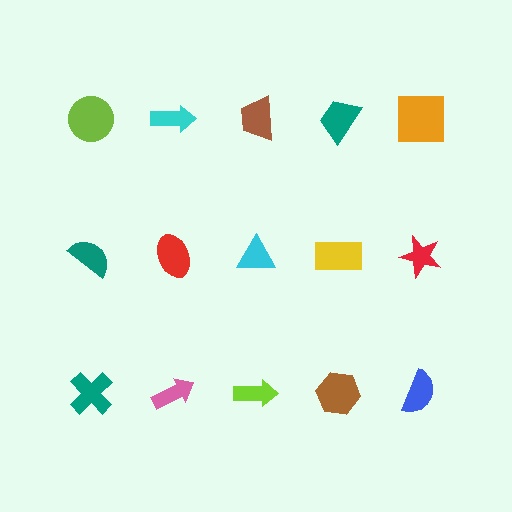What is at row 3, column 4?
A brown hexagon.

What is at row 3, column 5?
A blue semicircle.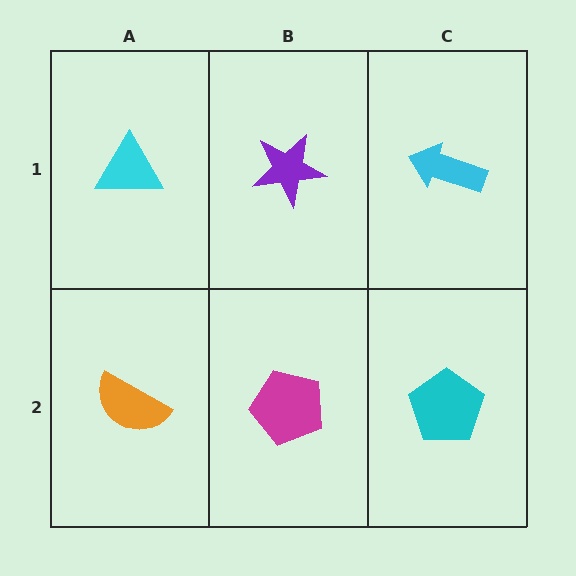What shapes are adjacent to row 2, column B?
A purple star (row 1, column B), an orange semicircle (row 2, column A), a cyan pentagon (row 2, column C).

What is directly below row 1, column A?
An orange semicircle.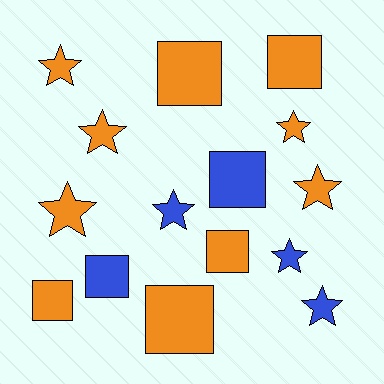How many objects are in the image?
There are 15 objects.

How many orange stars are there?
There are 5 orange stars.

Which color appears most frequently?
Orange, with 10 objects.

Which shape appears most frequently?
Star, with 8 objects.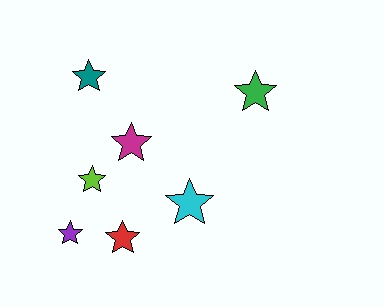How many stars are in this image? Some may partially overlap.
There are 7 stars.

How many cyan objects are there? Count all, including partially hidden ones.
There is 1 cyan object.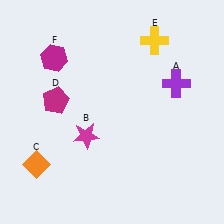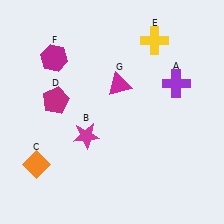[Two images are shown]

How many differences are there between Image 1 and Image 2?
There is 1 difference between the two images.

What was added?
A magenta triangle (G) was added in Image 2.